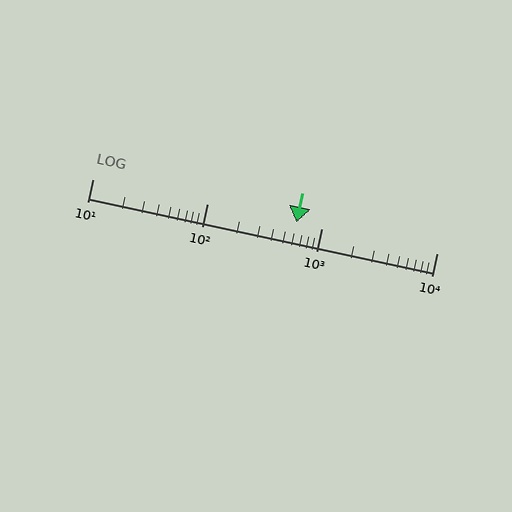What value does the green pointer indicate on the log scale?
The pointer indicates approximately 600.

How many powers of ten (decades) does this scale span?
The scale spans 3 decades, from 10 to 10000.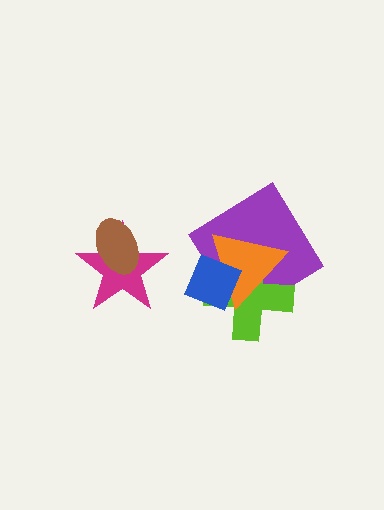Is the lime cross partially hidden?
Yes, it is partially covered by another shape.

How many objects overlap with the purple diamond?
3 objects overlap with the purple diamond.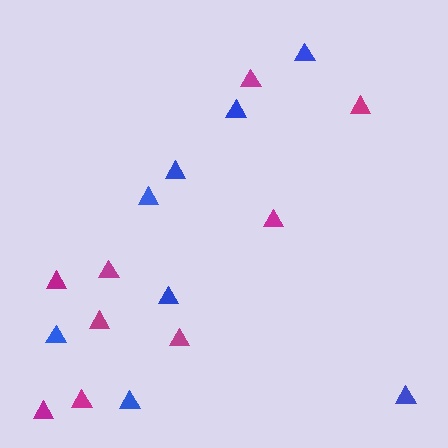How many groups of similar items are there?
There are 2 groups: one group of blue triangles (8) and one group of magenta triangles (9).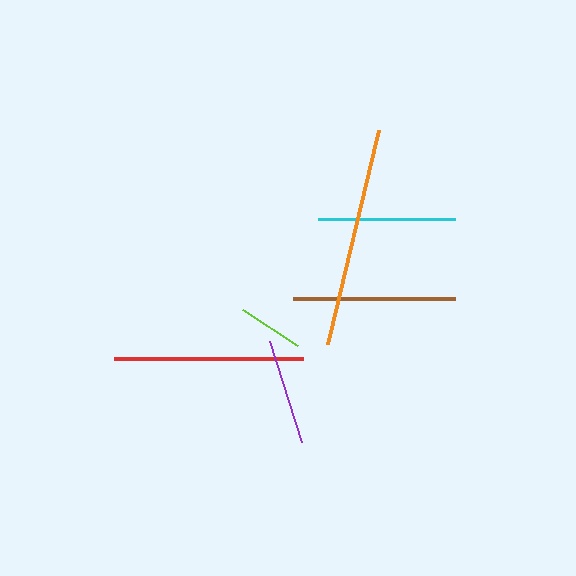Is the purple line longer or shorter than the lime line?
The purple line is longer than the lime line.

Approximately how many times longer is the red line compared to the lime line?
The red line is approximately 2.9 times the length of the lime line.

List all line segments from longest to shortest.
From longest to shortest: orange, red, brown, cyan, purple, lime.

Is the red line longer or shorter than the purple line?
The red line is longer than the purple line.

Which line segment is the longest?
The orange line is the longest at approximately 220 pixels.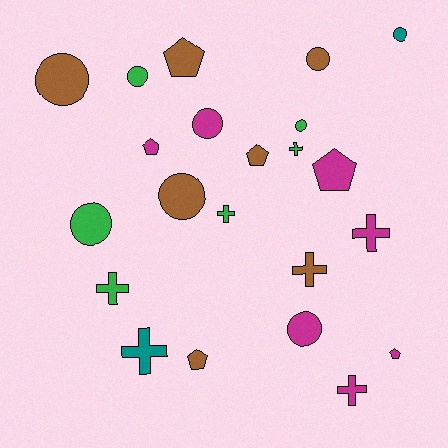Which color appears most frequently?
Magenta, with 7 objects.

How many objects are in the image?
There are 22 objects.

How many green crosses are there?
There are 3 green crosses.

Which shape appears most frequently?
Circle, with 9 objects.